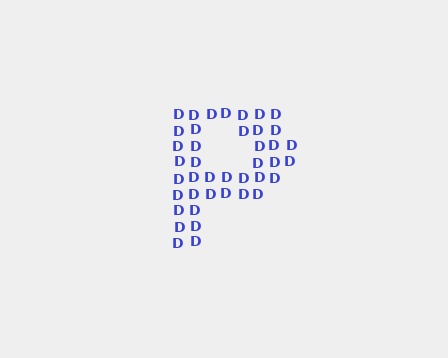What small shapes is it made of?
It is made of small letter D's.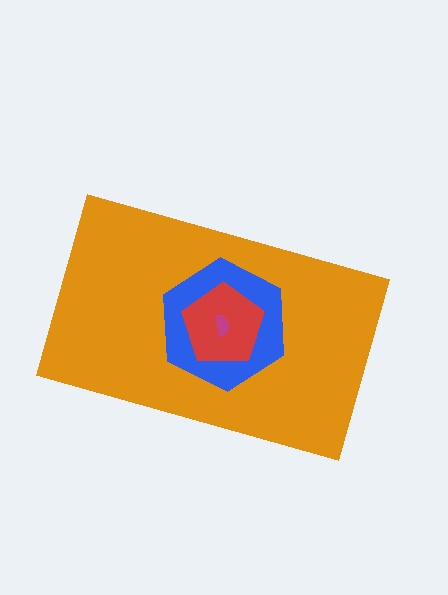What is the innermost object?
The magenta semicircle.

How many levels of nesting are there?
4.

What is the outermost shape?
The orange rectangle.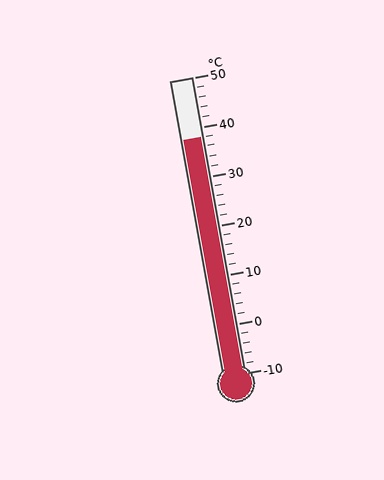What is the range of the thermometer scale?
The thermometer scale ranges from -10°C to 50°C.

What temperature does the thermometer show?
The thermometer shows approximately 38°C.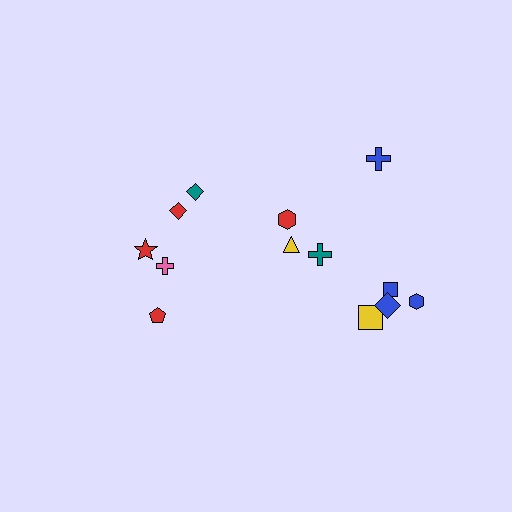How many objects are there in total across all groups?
There are 13 objects.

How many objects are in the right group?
There are 8 objects.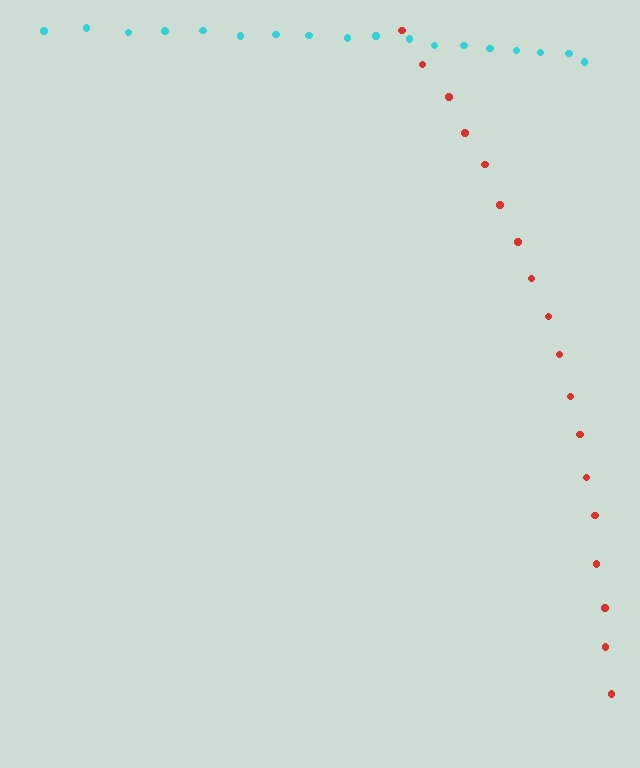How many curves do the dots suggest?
There are 2 distinct paths.